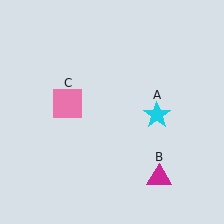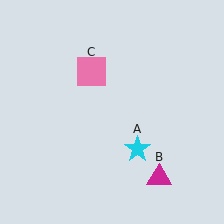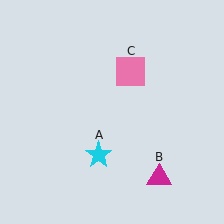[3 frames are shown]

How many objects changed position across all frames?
2 objects changed position: cyan star (object A), pink square (object C).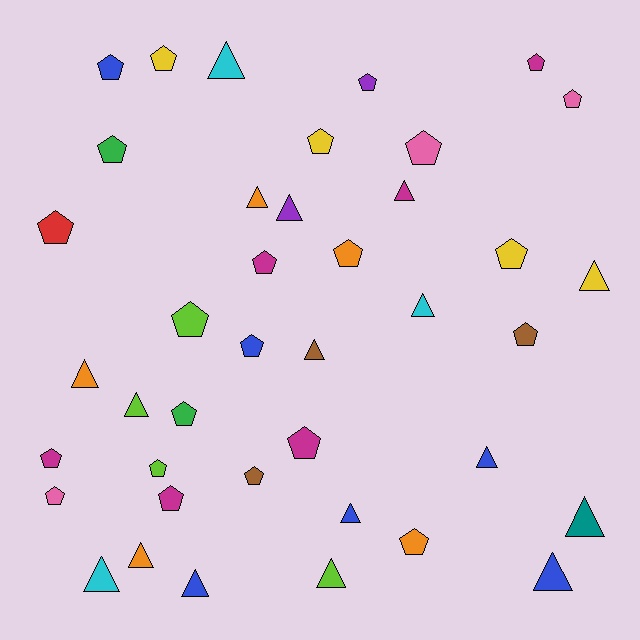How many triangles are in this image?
There are 17 triangles.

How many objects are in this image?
There are 40 objects.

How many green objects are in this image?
There are 2 green objects.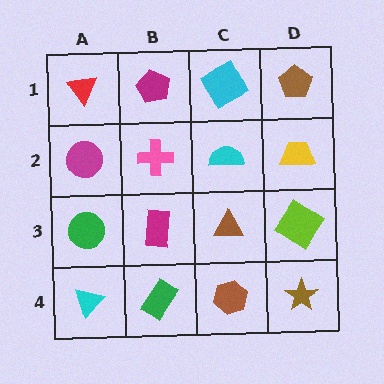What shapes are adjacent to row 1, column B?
A pink cross (row 2, column B), a red triangle (row 1, column A), a cyan square (row 1, column C).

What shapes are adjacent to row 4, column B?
A magenta rectangle (row 3, column B), a cyan triangle (row 4, column A), a brown hexagon (row 4, column C).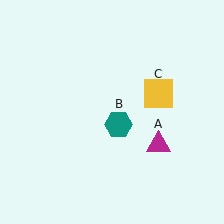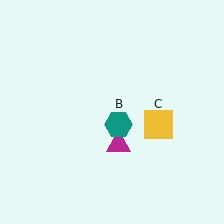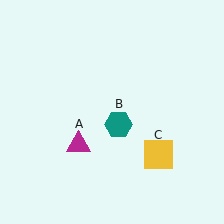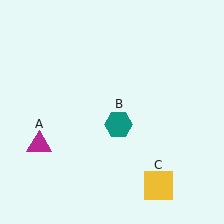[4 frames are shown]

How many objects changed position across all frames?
2 objects changed position: magenta triangle (object A), yellow square (object C).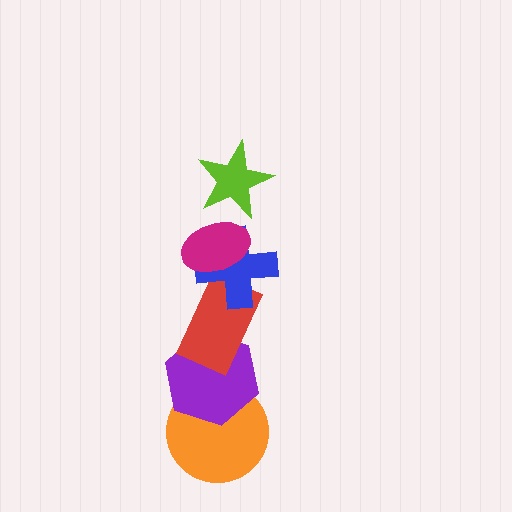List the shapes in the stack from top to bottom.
From top to bottom: the lime star, the magenta ellipse, the blue cross, the red rectangle, the purple hexagon, the orange circle.